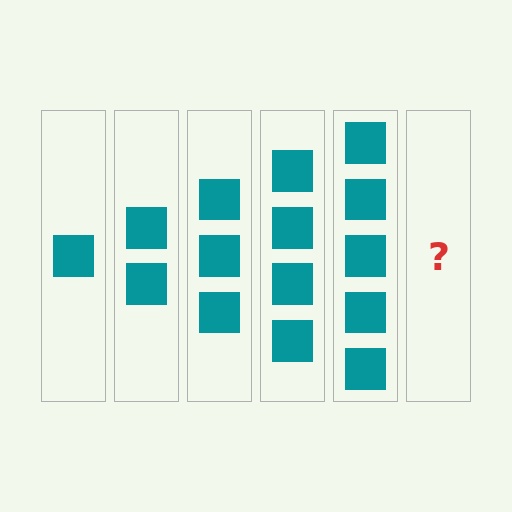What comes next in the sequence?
The next element should be 6 squares.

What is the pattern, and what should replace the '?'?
The pattern is that each step adds one more square. The '?' should be 6 squares.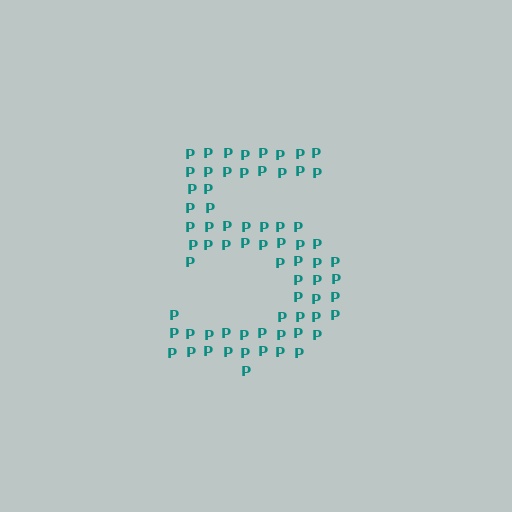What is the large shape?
The large shape is the digit 5.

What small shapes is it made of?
It is made of small letter P's.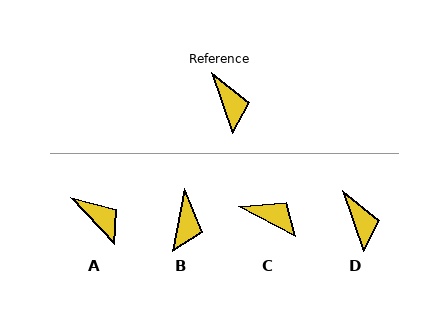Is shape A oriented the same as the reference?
No, it is off by about 25 degrees.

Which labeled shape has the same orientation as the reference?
D.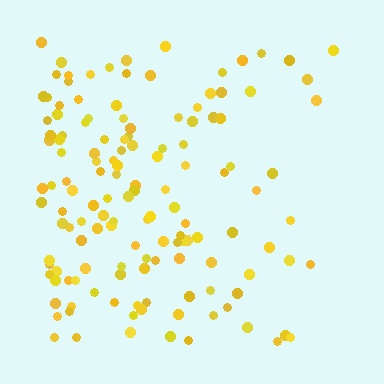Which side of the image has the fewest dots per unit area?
The right.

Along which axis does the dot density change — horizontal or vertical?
Horizontal.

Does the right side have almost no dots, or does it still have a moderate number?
Still a moderate number, just noticeably fewer than the left.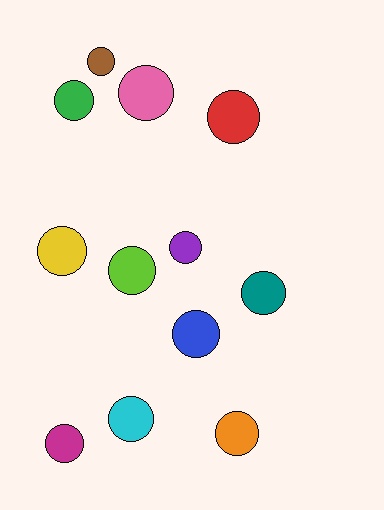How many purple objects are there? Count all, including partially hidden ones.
There is 1 purple object.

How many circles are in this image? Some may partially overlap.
There are 12 circles.